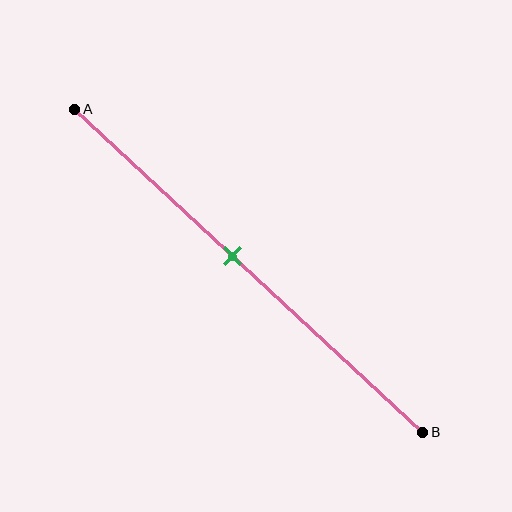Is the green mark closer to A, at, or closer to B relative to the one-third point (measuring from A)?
The green mark is closer to point B than the one-third point of segment AB.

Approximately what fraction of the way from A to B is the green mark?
The green mark is approximately 45% of the way from A to B.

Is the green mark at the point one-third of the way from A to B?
No, the mark is at about 45% from A, not at the 33% one-third point.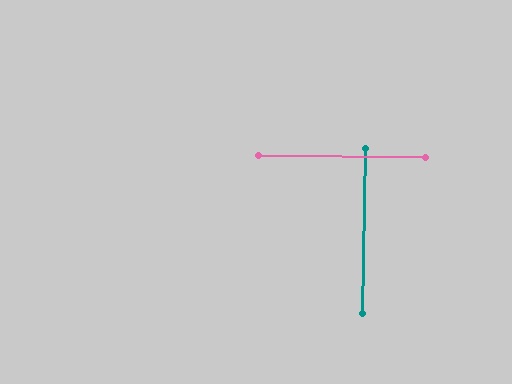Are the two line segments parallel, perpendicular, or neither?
Perpendicular — they meet at approximately 90°.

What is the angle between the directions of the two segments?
Approximately 90 degrees.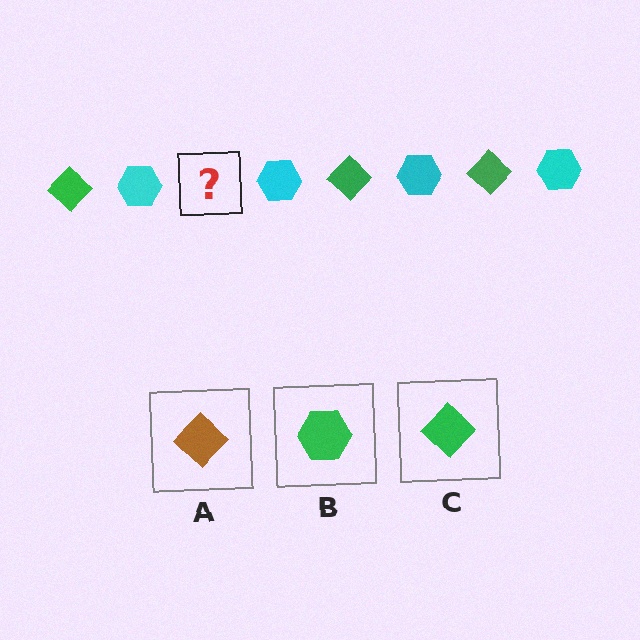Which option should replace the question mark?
Option C.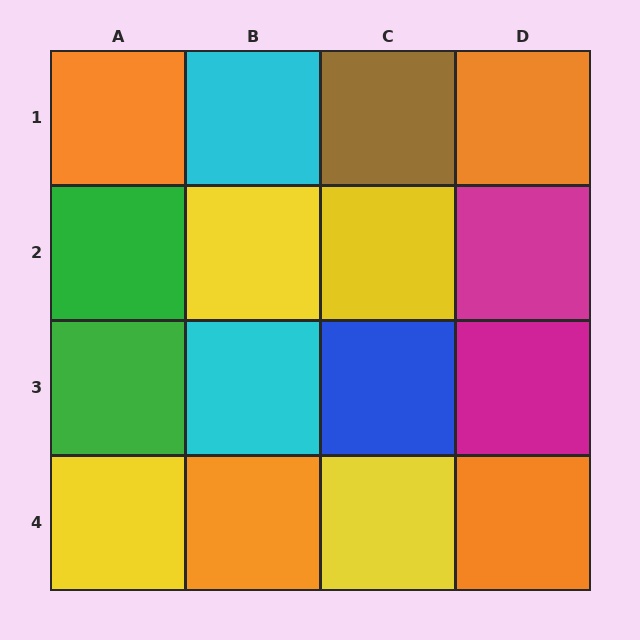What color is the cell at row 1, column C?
Brown.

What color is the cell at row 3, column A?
Green.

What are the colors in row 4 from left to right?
Yellow, orange, yellow, orange.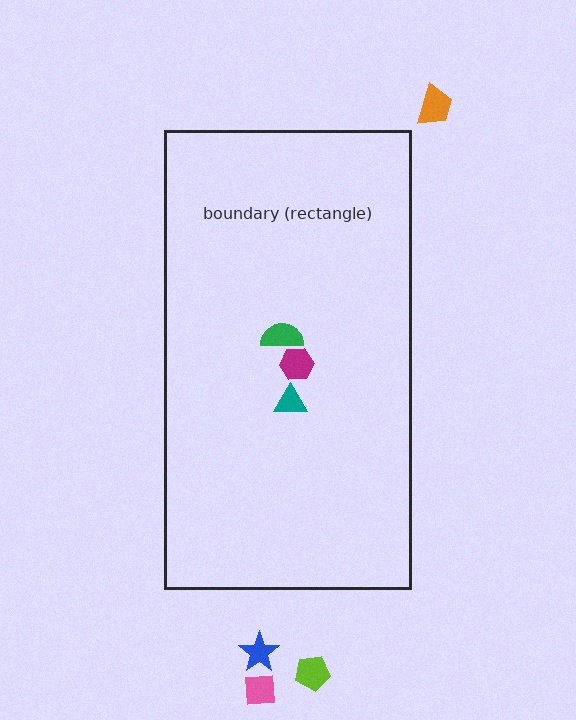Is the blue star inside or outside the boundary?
Outside.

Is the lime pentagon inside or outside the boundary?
Outside.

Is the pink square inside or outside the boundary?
Outside.